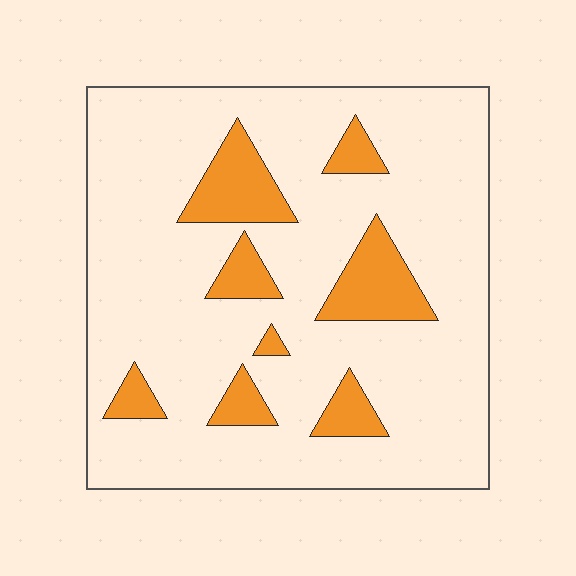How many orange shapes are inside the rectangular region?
8.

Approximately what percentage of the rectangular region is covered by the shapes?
Approximately 15%.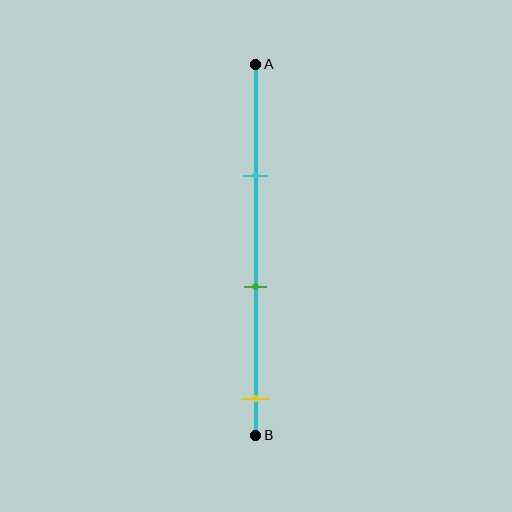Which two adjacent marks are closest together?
The cyan and green marks are the closest adjacent pair.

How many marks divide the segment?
There are 3 marks dividing the segment.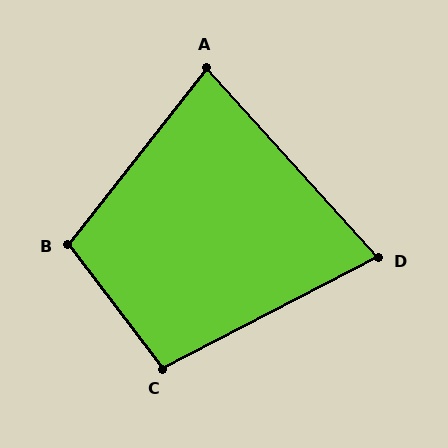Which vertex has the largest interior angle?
B, at approximately 105 degrees.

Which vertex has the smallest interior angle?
D, at approximately 75 degrees.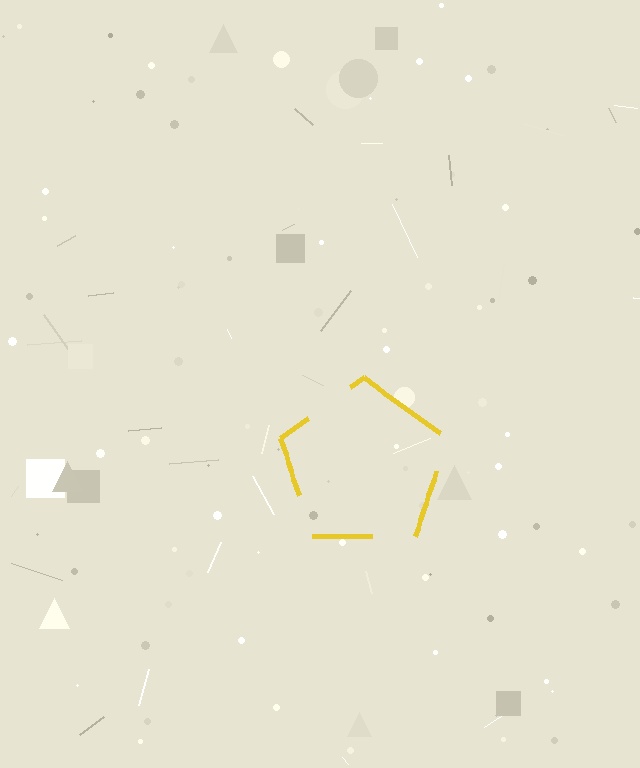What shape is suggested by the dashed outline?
The dashed outline suggests a pentagon.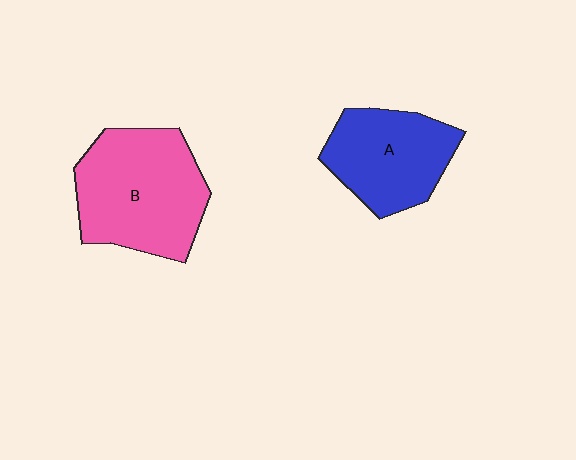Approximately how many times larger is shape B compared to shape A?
Approximately 1.3 times.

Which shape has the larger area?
Shape B (pink).